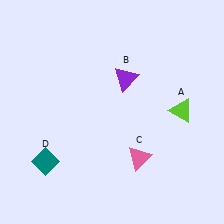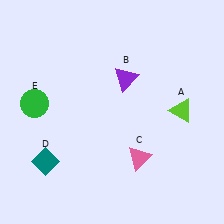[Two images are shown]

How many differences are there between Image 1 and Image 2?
There is 1 difference between the two images.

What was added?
A green circle (E) was added in Image 2.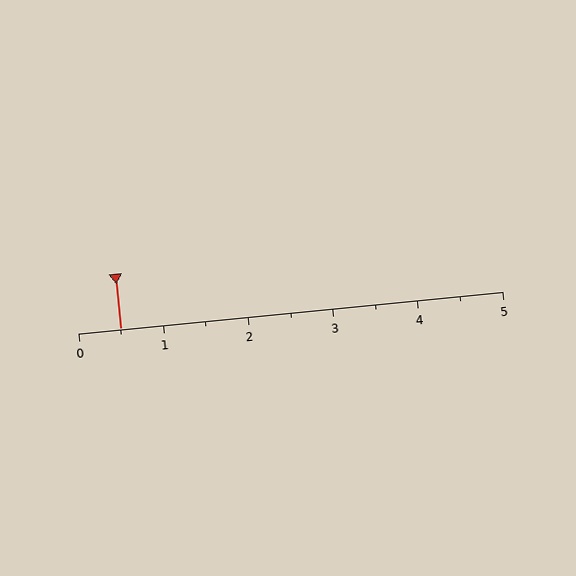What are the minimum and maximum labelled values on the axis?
The axis runs from 0 to 5.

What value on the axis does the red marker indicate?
The marker indicates approximately 0.5.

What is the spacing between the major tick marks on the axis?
The major ticks are spaced 1 apart.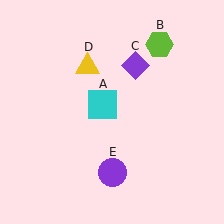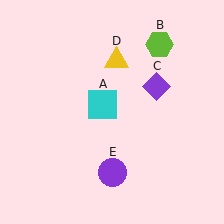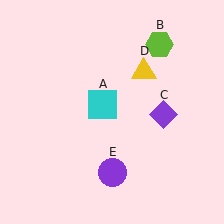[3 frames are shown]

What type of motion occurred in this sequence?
The purple diamond (object C), yellow triangle (object D) rotated clockwise around the center of the scene.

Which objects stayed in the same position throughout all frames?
Cyan square (object A) and lime hexagon (object B) and purple circle (object E) remained stationary.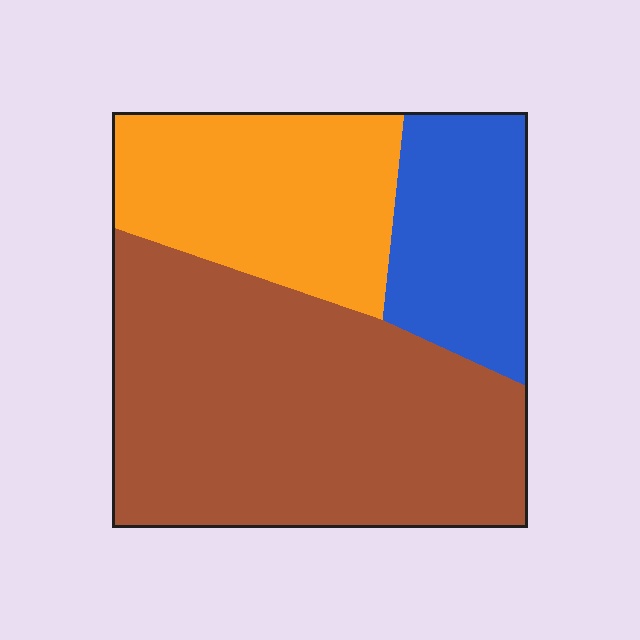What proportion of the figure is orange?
Orange takes up between a sixth and a third of the figure.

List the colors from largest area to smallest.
From largest to smallest: brown, orange, blue.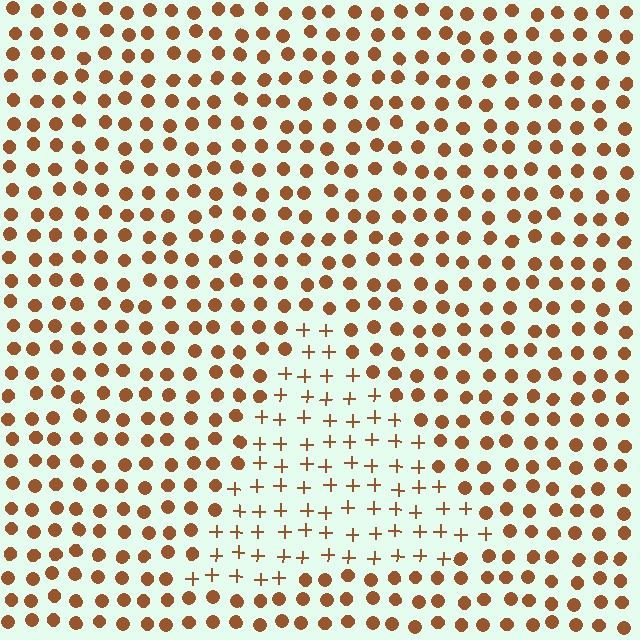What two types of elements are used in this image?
The image uses plus signs inside the triangle region and circles outside it.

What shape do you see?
I see a triangle.